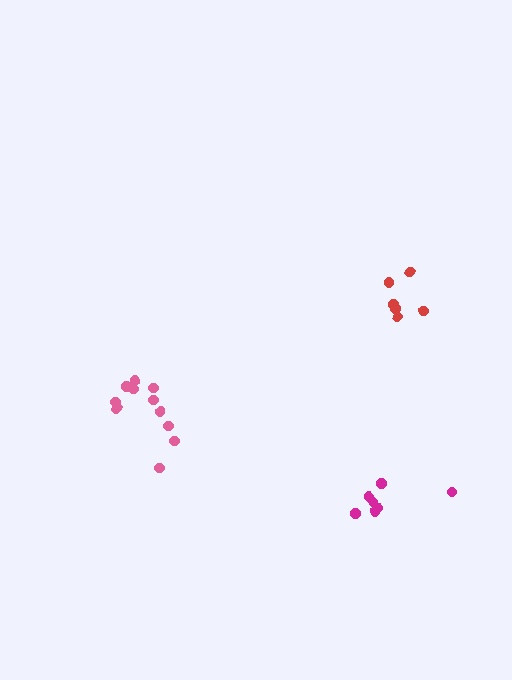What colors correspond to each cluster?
The clusters are colored: red, pink, magenta.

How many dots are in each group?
Group 1: 6 dots, Group 2: 12 dots, Group 3: 7 dots (25 total).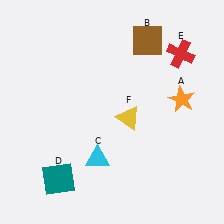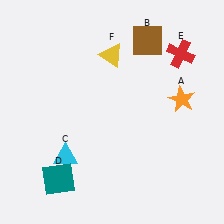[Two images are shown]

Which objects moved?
The objects that moved are: the cyan triangle (C), the yellow triangle (F).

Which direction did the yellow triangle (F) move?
The yellow triangle (F) moved up.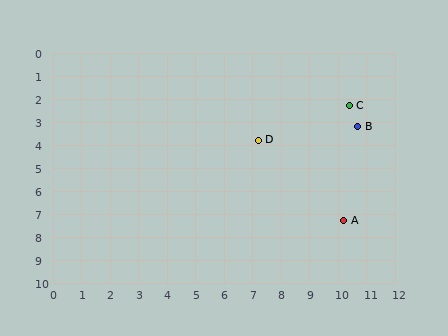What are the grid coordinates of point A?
Point A is at approximately (10.2, 7.3).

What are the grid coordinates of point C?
Point C is at approximately (10.4, 2.3).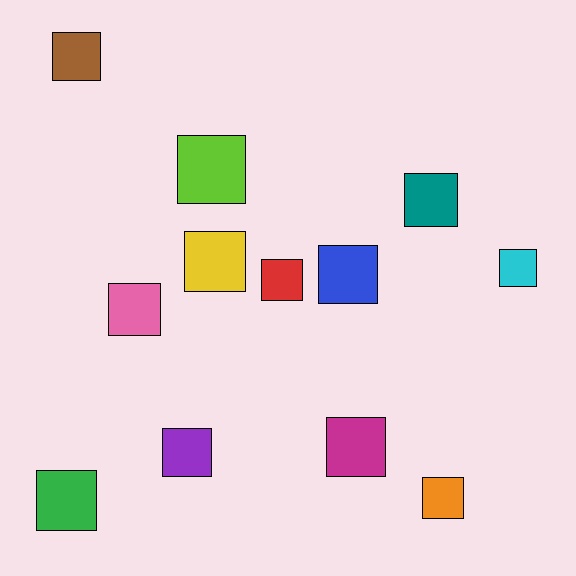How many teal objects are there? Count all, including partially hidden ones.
There is 1 teal object.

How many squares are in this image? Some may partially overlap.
There are 12 squares.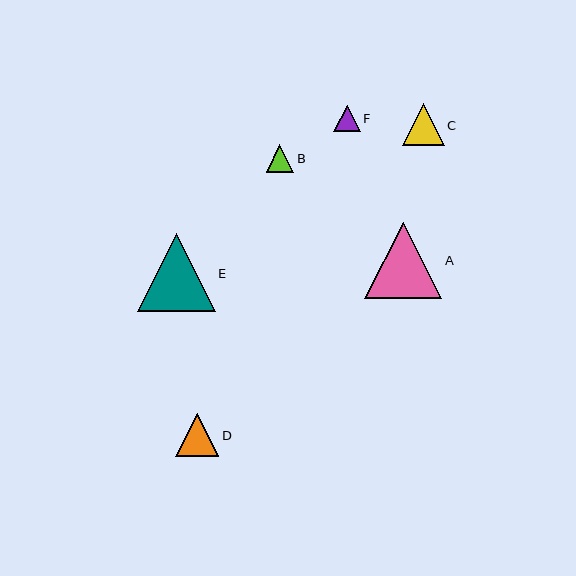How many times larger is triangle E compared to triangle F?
Triangle E is approximately 2.9 times the size of triangle F.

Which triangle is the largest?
Triangle E is the largest with a size of approximately 78 pixels.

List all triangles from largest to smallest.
From largest to smallest: E, A, D, C, B, F.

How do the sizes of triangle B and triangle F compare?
Triangle B and triangle F are approximately the same size.